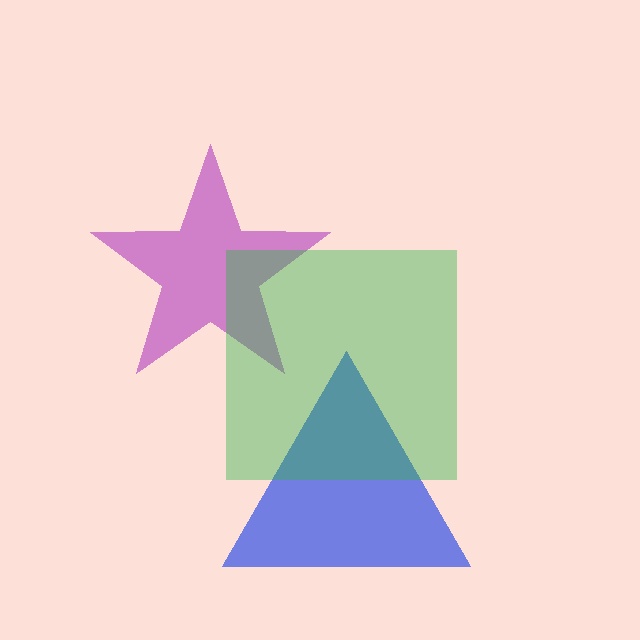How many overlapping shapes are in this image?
There are 3 overlapping shapes in the image.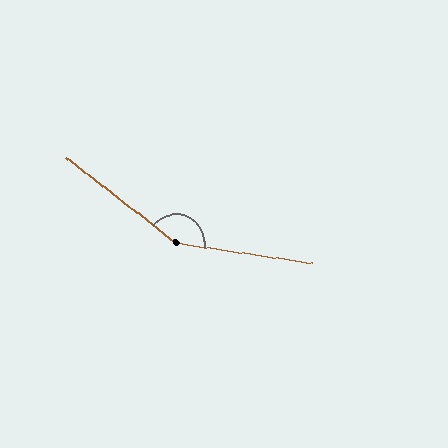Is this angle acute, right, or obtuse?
It is obtuse.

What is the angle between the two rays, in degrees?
Approximately 150 degrees.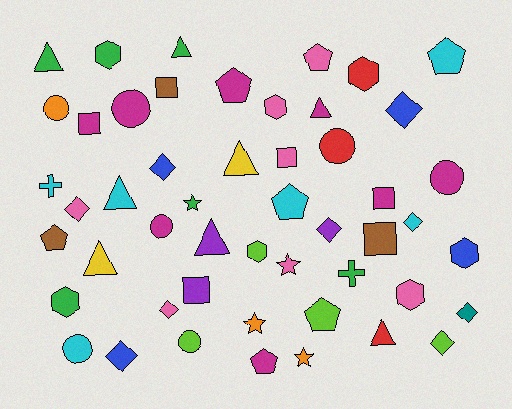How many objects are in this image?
There are 50 objects.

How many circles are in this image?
There are 7 circles.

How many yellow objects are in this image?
There are 2 yellow objects.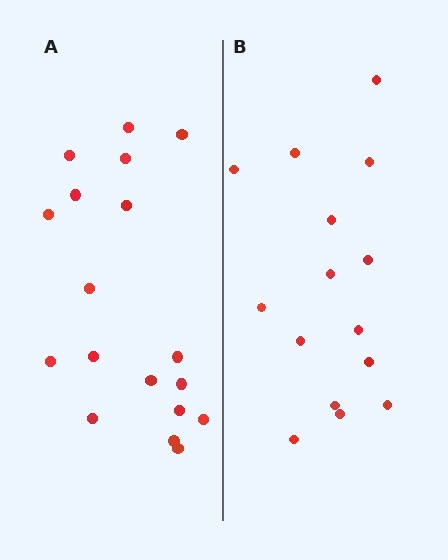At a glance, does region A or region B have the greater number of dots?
Region A (the left region) has more dots.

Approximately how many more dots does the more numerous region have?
Region A has just a few more — roughly 2 or 3 more dots than region B.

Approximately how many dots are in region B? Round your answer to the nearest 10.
About 20 dots. (The exact count is 15, which rounds to 20.)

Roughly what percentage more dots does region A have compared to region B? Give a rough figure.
About 20% more.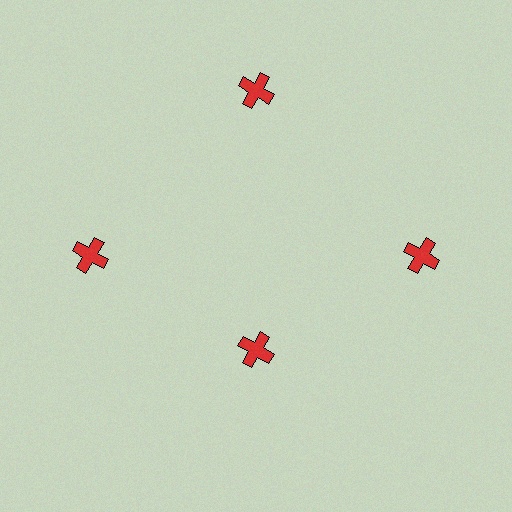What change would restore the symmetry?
The symmetry would be restored by moving it outward, back onto the ring so that all 4 crosses sit at equal angles and equal distance from the center.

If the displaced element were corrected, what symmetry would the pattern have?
It would have 4-fold rotational symmetry — the pattern would map onto itself every 90 degrees.